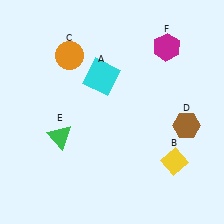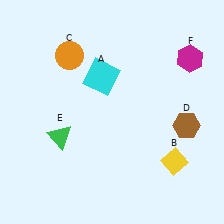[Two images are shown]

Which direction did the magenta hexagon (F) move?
The magenta hexagon (F) moved right.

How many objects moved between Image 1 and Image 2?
1 object moved between the two images.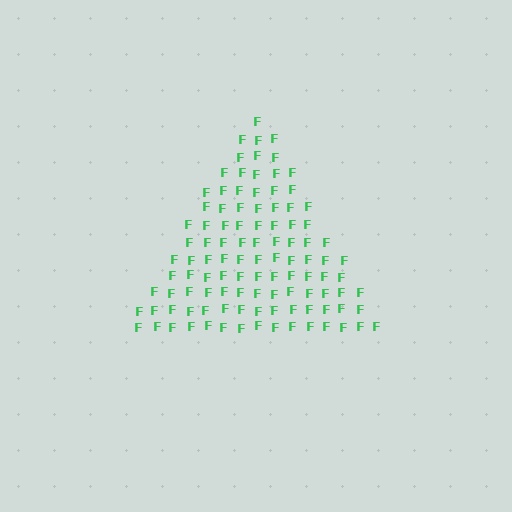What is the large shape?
The large shape is a triangle.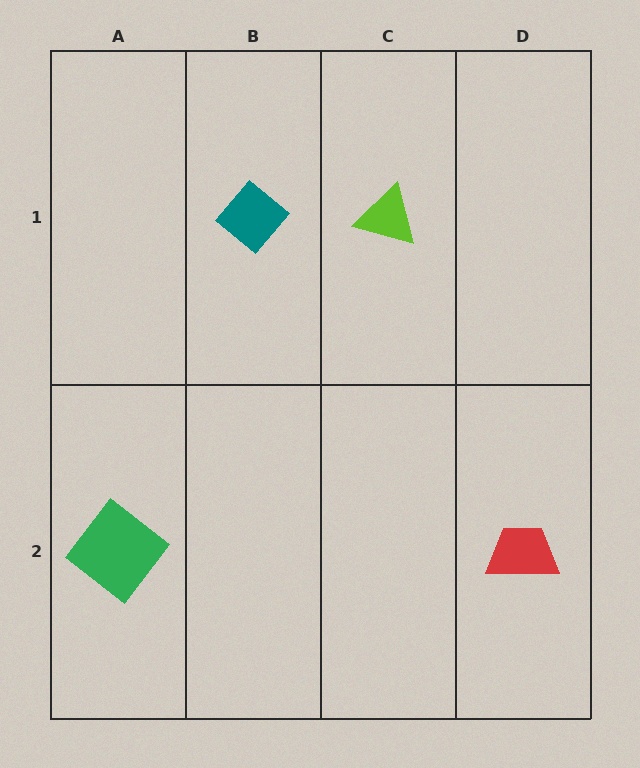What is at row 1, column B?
A teal diamond.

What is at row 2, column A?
A green diamond.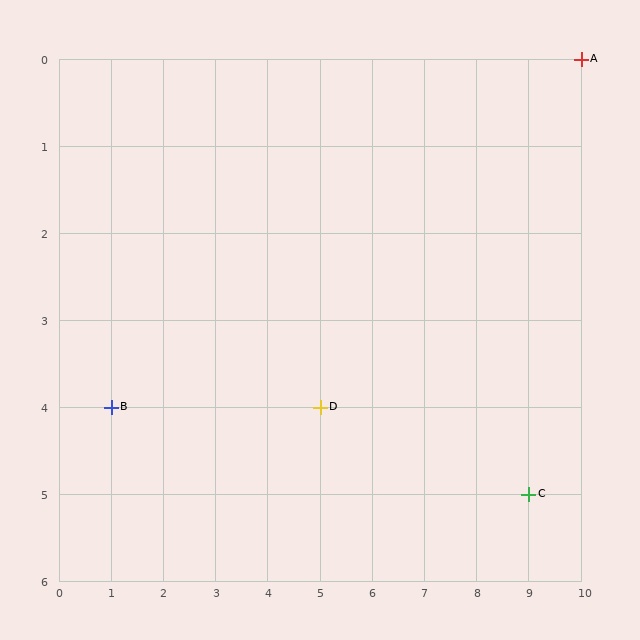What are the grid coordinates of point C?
Point C is at grid coordinates (9, 5).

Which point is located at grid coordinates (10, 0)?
Point A is at (10, 0).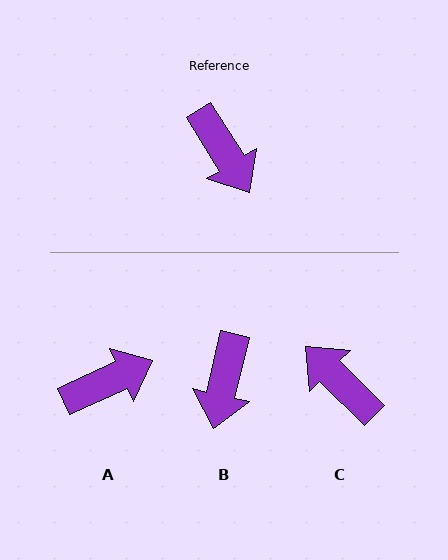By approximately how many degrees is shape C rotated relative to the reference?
Approximately 166 degrees clockwise.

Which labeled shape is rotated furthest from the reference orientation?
C, about 166 degrees away.